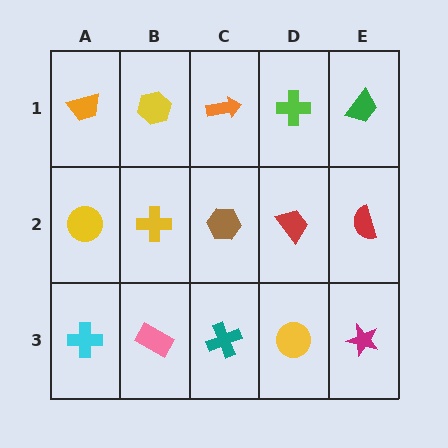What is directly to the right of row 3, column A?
A pink rectangle.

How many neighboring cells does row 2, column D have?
4.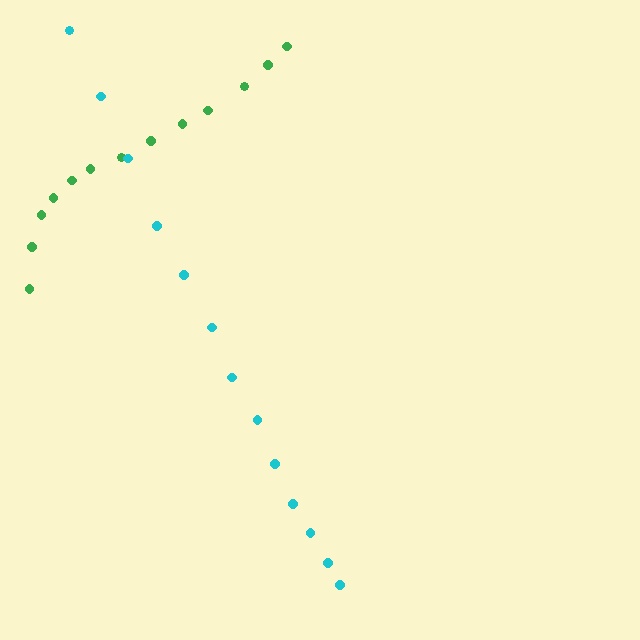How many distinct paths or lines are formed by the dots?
There are 2 distinct paths.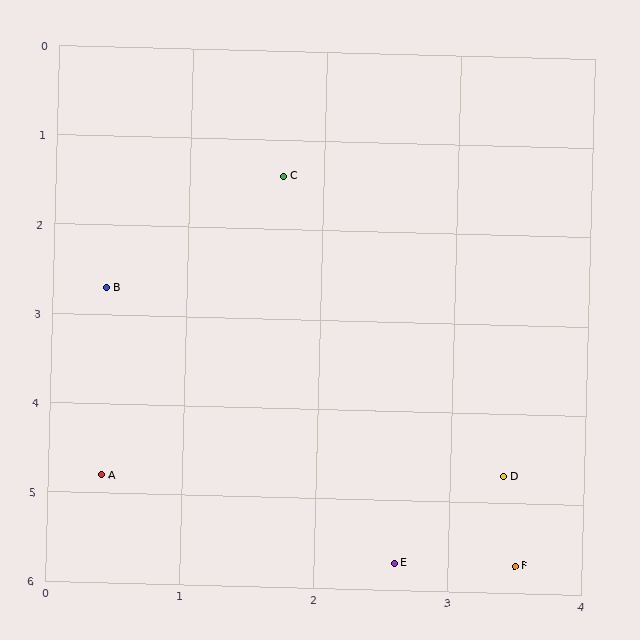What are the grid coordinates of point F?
Point F is at approximately (3.5, 5.7).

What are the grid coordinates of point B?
Point B is at approximately (0.4, 2.7).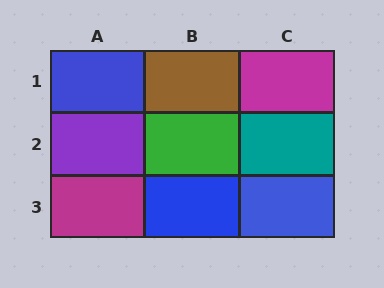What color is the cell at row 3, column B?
Blue.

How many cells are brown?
1 cell is brown.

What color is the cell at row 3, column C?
Blue.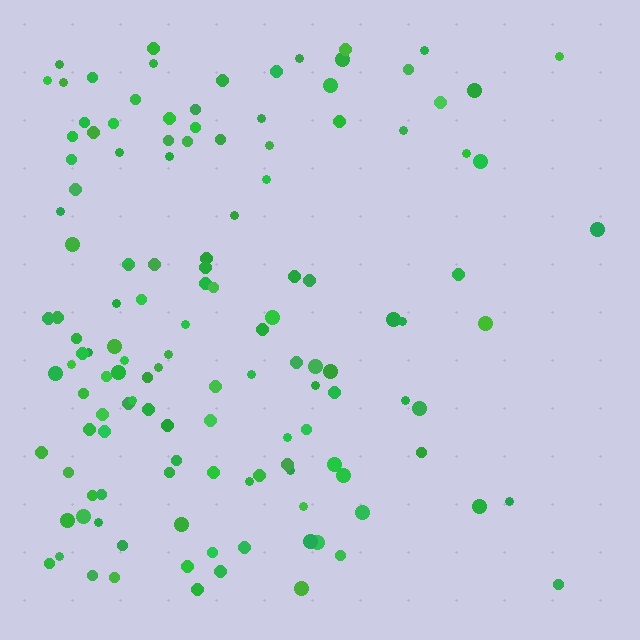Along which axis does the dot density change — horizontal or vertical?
Horizontal.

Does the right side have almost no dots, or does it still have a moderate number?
Still a moderate number, just noticeably fewer than the left.